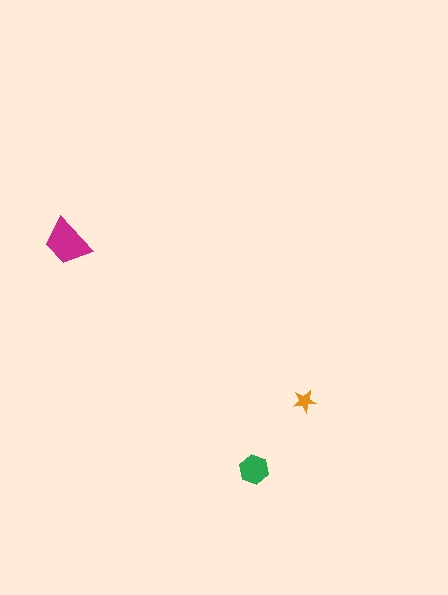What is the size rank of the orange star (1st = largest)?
3rd.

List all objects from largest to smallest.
The magenta trapezoid, the green hexagon, the orange star.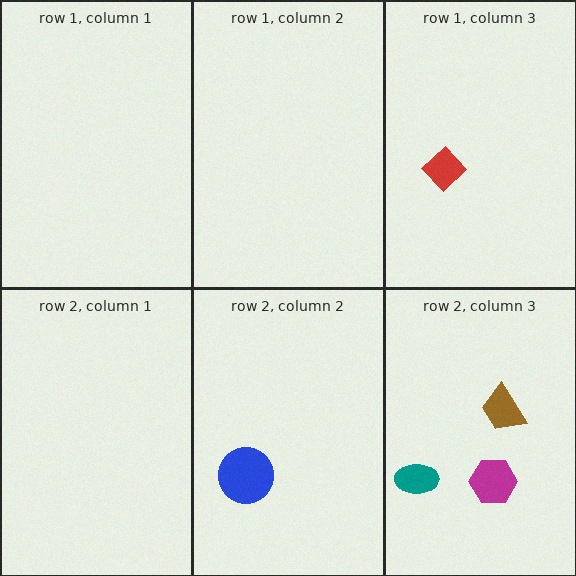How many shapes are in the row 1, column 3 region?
1.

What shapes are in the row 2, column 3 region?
The brown trapezoid, the magenta hexagon, the teal ellipse.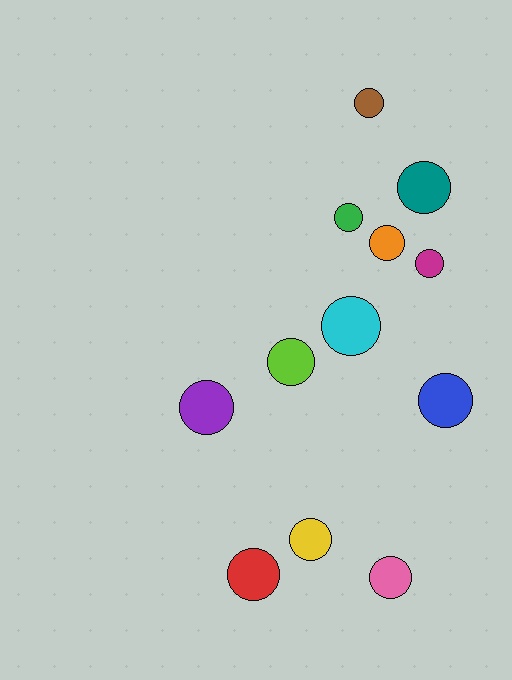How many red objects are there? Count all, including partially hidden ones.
There is 1 red object.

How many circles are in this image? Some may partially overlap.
There are 12 circles.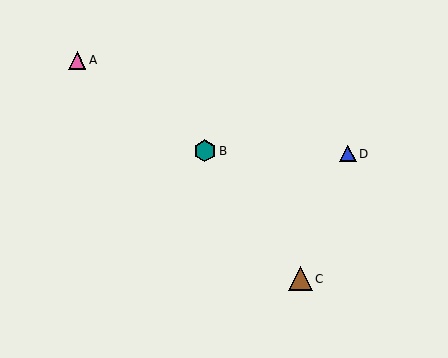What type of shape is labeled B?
Shape B is a teal hexagon.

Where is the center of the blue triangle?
The center of the blue triangle is at (348, 154).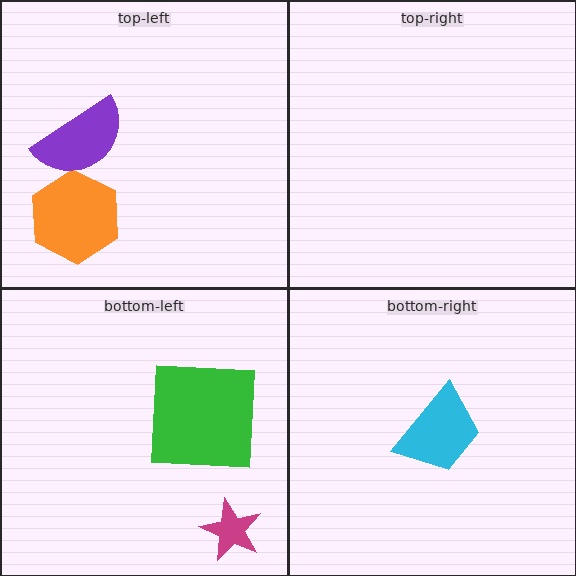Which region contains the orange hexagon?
The top-left region.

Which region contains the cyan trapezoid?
The bottom-right region.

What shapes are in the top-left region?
The orange hexagon, the purple semicircle.